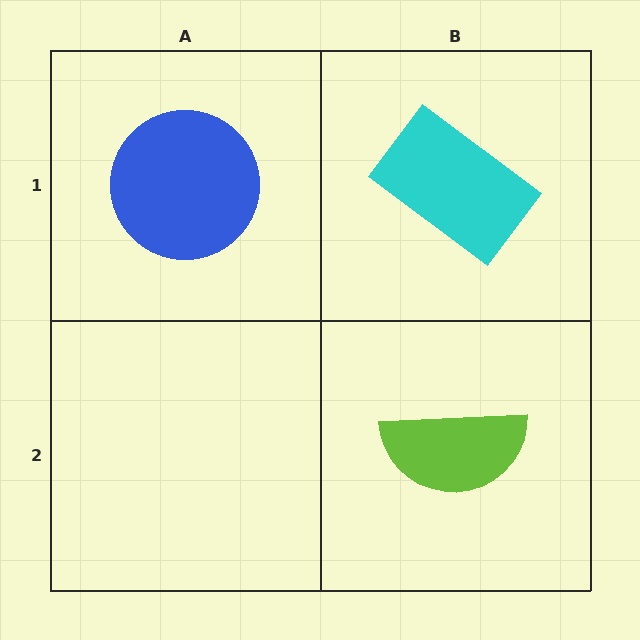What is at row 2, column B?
A lime semicircle.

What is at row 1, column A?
A blue circle.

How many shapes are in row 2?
1 shape.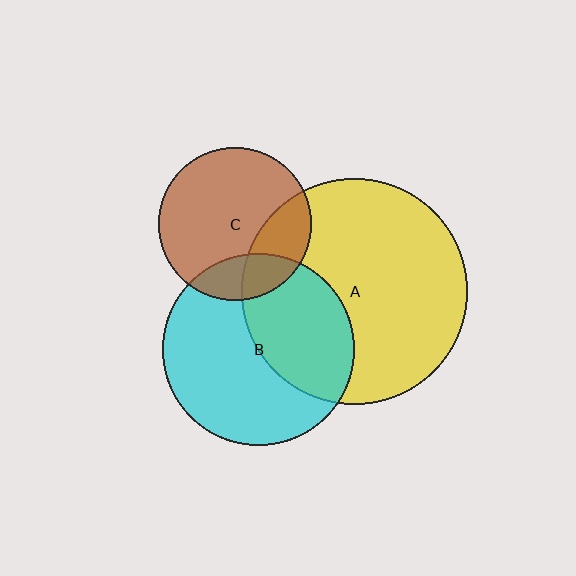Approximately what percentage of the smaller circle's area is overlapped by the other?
Approximately 40%.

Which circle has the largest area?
Circle A (yellow).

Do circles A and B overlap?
Yes.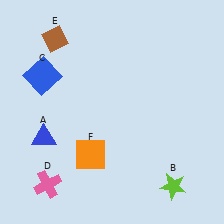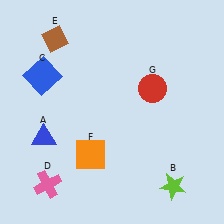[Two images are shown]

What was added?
A red circle (G) was added in Image 2.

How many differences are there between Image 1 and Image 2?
There is 1 difference between the two images.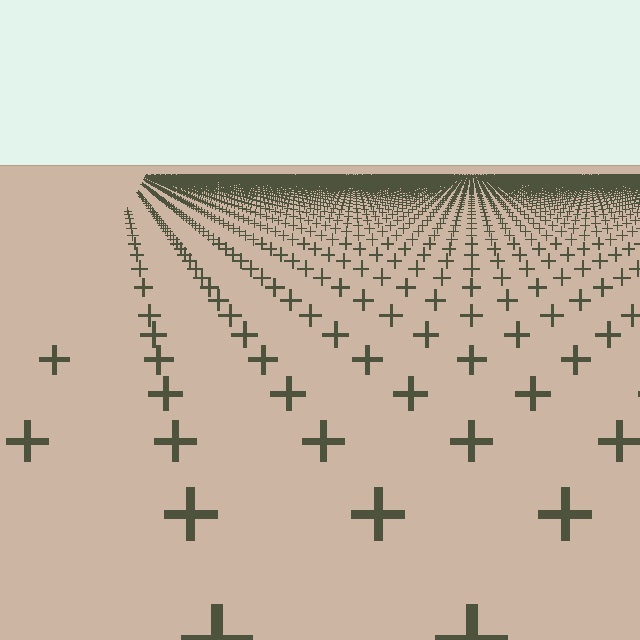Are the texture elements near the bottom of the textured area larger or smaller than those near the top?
Larger. Near the bottom, elements are closer to the viewer and appear at a bigger on-screen size.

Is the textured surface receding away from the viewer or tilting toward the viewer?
The surface is receding away from the viewer. Texture elements get smaller and denser toward the top.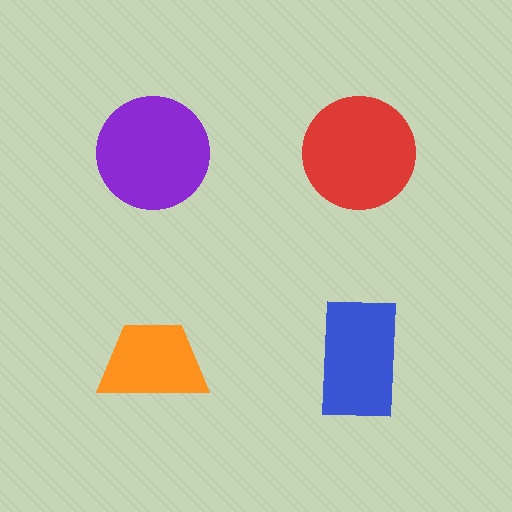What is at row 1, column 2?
A red circle.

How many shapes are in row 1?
2 shapes.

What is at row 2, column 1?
An orange trapezoid.